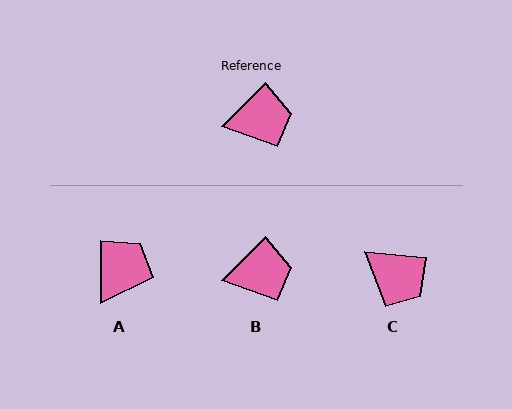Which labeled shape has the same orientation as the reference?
B.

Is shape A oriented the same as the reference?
No, it is off by about 45 degrees.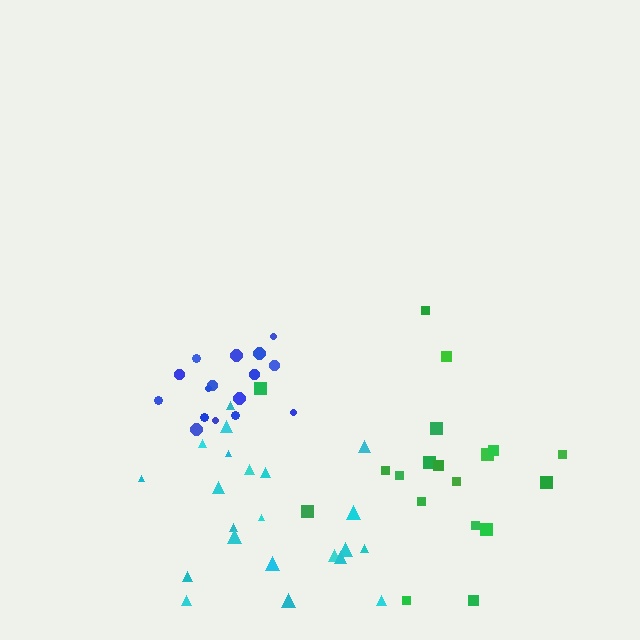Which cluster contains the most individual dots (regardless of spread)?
Cyan (22).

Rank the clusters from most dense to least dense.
blue, cyan, green.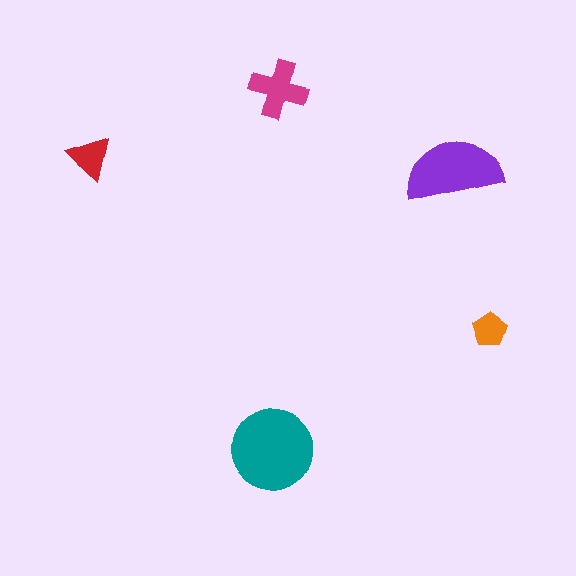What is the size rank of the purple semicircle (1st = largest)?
2nd.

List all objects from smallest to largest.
The orange pentagon, the red triangle, the magenta cross, the purple semicircle, the teal circle.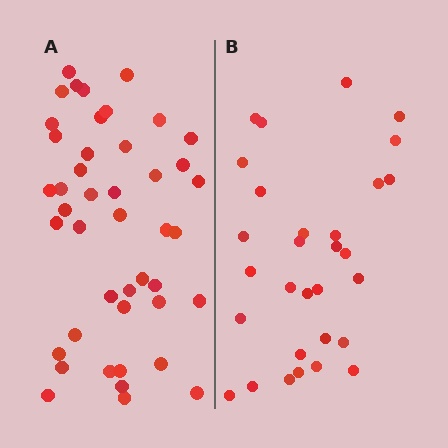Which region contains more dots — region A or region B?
Region A (the left region) has more dots.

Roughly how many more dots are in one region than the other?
Region A has approximately 15 more dots than region B.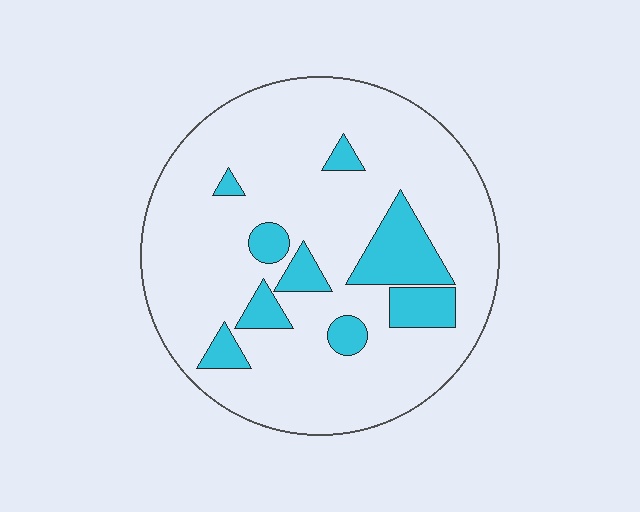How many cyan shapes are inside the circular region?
9.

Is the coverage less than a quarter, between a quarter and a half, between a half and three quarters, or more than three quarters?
Less than a quarter.